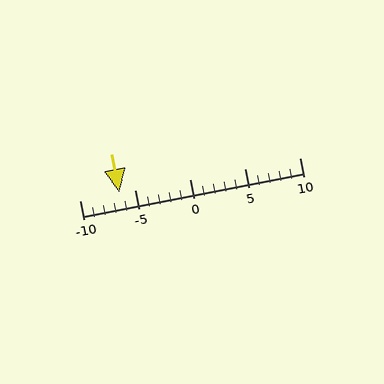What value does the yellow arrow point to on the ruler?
The yellow arrow points to approximately -6.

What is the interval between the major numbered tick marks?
The major tick marks are spaced 5 units apart.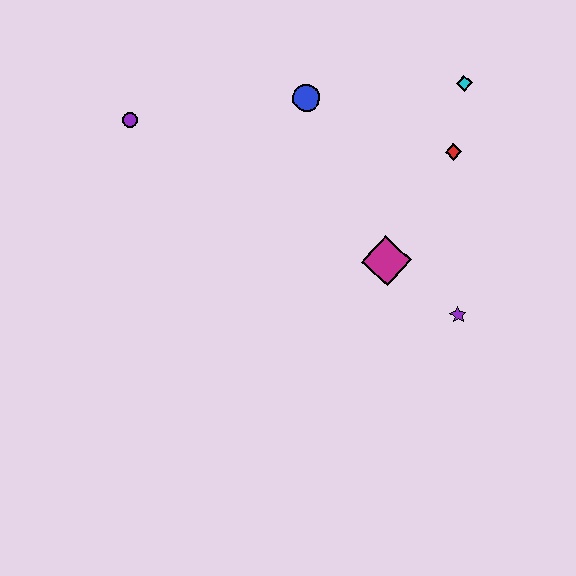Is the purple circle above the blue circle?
No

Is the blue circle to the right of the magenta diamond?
No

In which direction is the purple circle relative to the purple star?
The purple circle is to the left of the purple star.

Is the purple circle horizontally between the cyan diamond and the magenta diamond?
No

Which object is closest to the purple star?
The magenta diamond is closest to the purple star.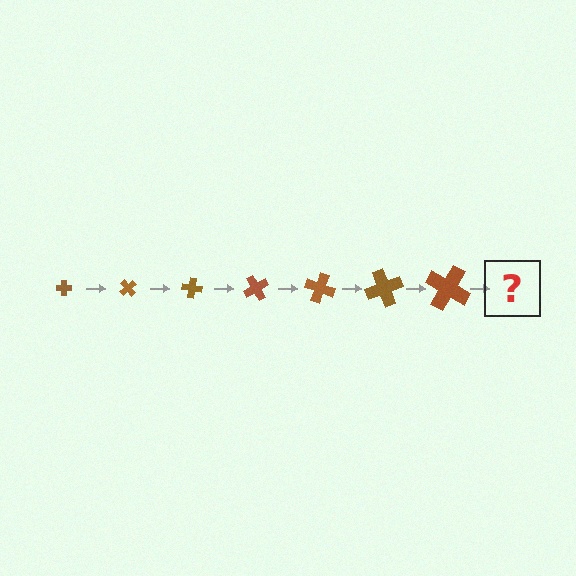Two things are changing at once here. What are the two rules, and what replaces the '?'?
The two rules are that the cross grows larger each step and it rotates 50 degrees each step. The '?' should be a cross, larger than the previous one and rotated 350 degrees from the start.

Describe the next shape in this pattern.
It should be a cross, larger than the previous one and rotated 350 degrees from the start.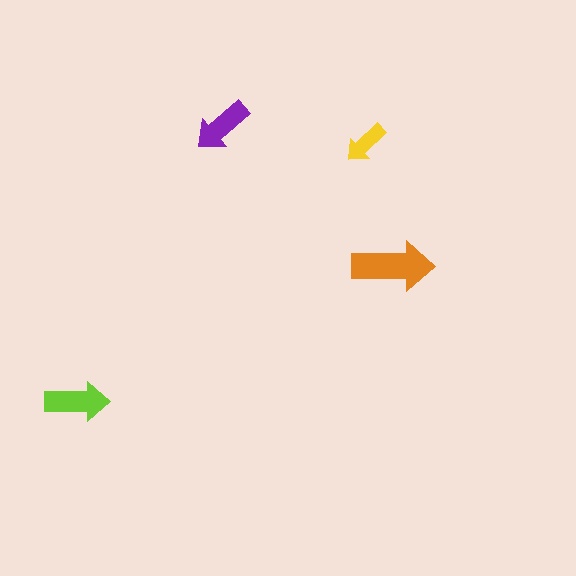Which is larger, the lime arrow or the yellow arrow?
The lime one.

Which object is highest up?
The purple arrow is topmost.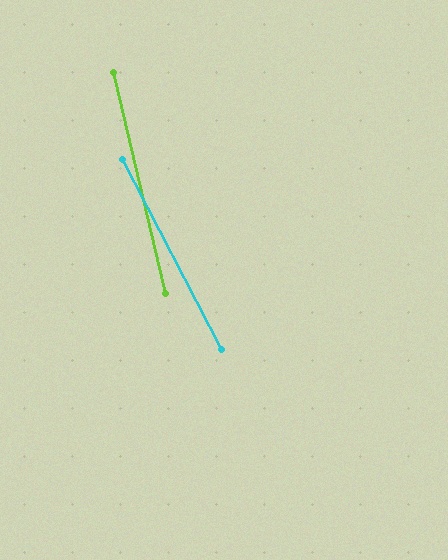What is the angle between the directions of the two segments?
Approximately 14 degrees.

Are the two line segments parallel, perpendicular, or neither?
Neither parallel nor perpendicular — they differ by about 14°.